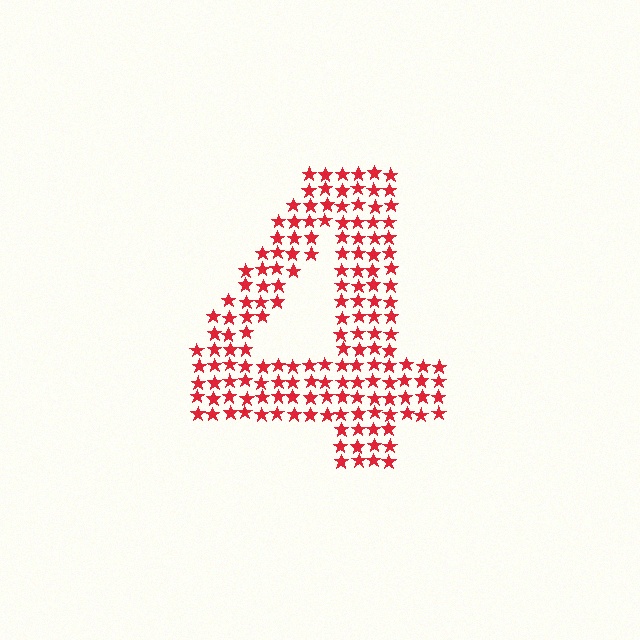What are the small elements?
The small elements are stars.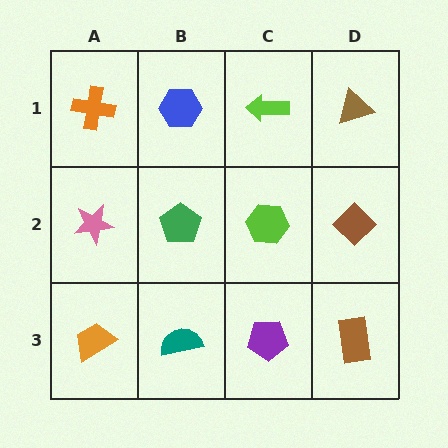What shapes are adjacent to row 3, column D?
A brown diamond (row 2, column D), a purple pentagon (row 3, column C).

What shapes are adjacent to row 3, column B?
A green pentagon (row 2, column B), an orange trapezoid (row 3, column A), a purple pentagon (row 3, column C).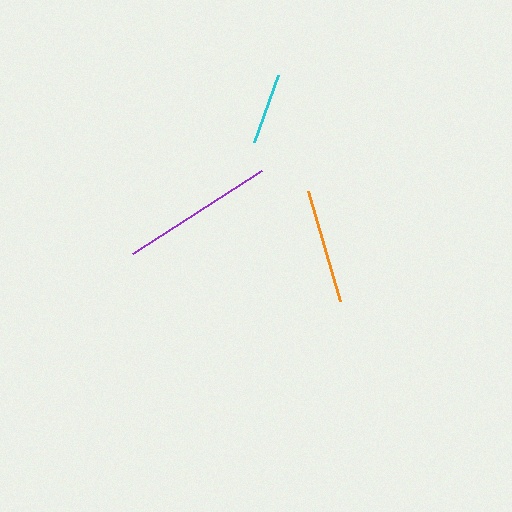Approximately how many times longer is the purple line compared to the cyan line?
The purple line is approximately 2.2 times the length of the cyan line.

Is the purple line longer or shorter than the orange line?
The purple line is longer than the orange line.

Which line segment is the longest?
The purple line is the longest at approximately 154 pixels.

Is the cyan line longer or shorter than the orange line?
The orange line is longer than the cyan line.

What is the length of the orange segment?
The orange segment is approximately 116 pixels long.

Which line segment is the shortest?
The cyan line is the shortest at approximately 71 pixels.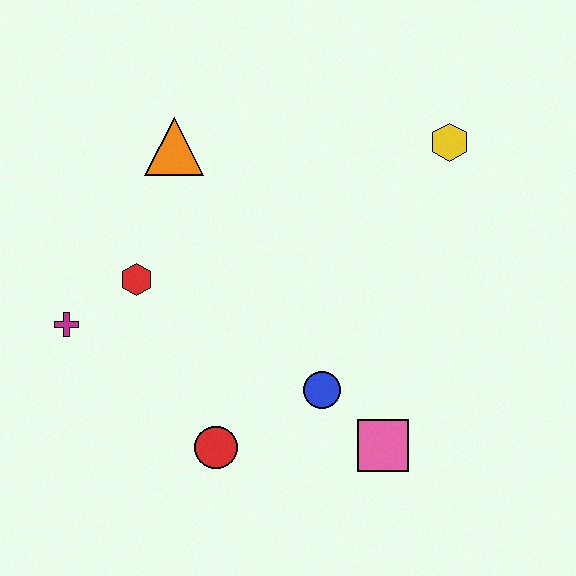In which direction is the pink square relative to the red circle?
The pink square is to the right of the red circle.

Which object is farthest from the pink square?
The orange triangle is farthest from the pink square.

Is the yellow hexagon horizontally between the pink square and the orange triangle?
No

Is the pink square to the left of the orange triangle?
No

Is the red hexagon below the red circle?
No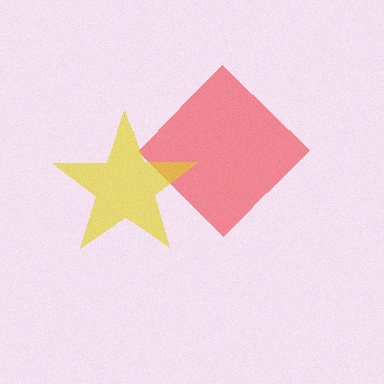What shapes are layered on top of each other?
The layered shapes are: a red diamond, a yellow star.